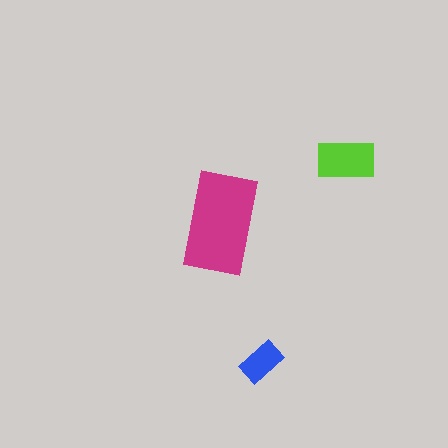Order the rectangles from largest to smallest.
the magenta one, the lime one, the blue one.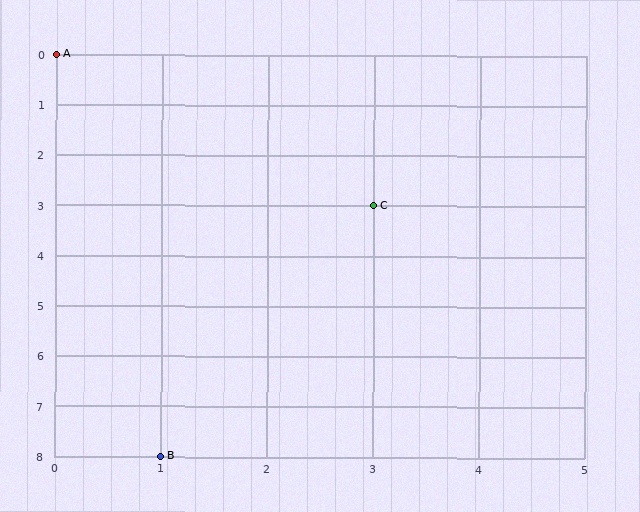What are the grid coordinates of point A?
Point A is at grid coordinates (0, 0).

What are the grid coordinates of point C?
Point C is at grid coordinates (3, 3).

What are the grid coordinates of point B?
Point B is at grid coordinates (1, 8).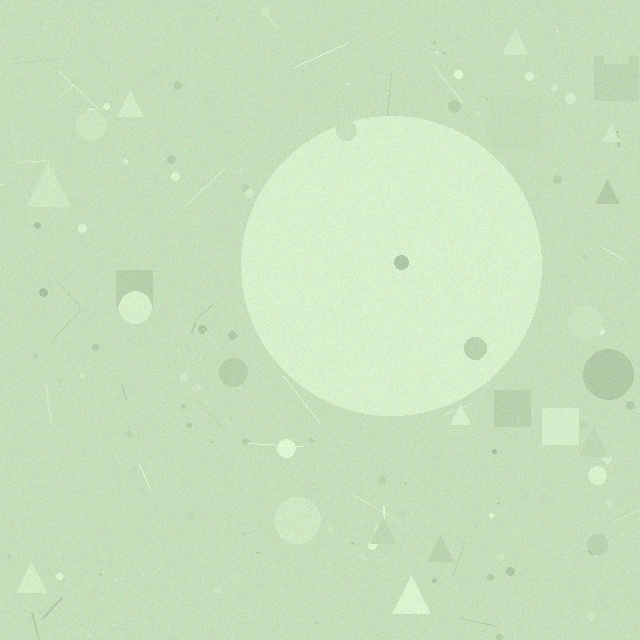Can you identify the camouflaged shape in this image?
The camouflaged shape is a circle.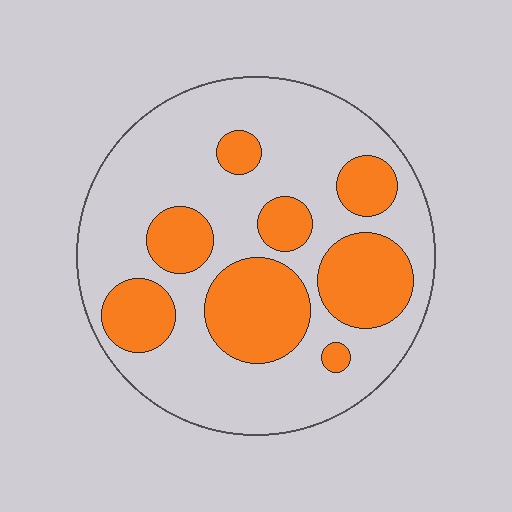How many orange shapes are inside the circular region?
8.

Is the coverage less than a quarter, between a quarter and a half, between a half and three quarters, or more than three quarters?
Between a quarter and a half.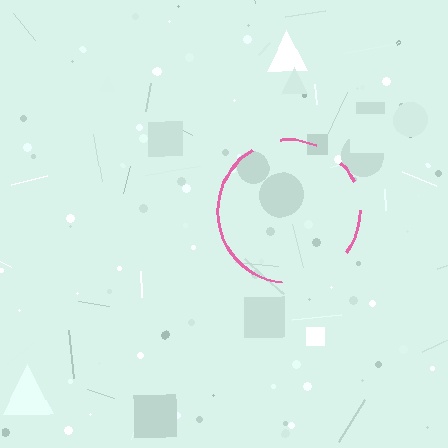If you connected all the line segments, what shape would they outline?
They would outline a circle.